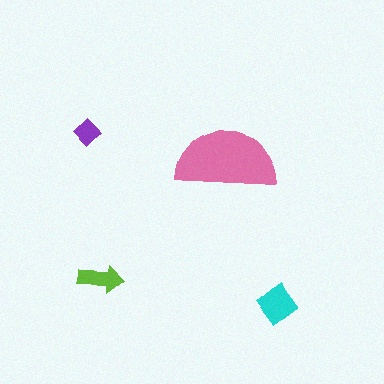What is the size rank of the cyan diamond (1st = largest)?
2nd.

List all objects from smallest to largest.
The purple diamond, the lime arrow, the cyan diamond, the pink semicircle.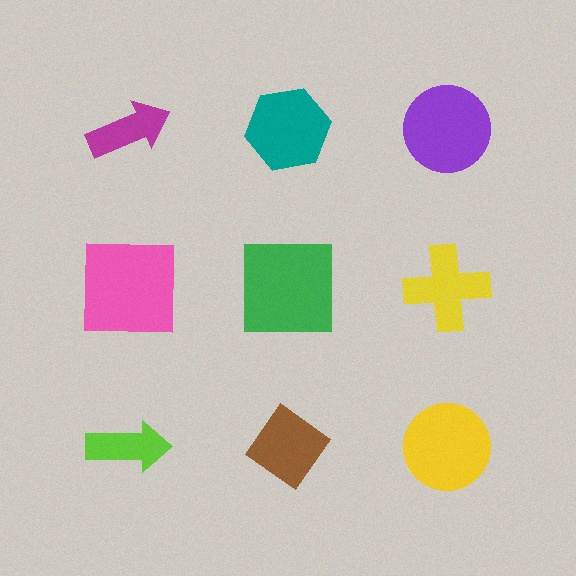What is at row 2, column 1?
A pink square.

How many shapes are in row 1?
3 shapes.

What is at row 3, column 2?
A brown diamond.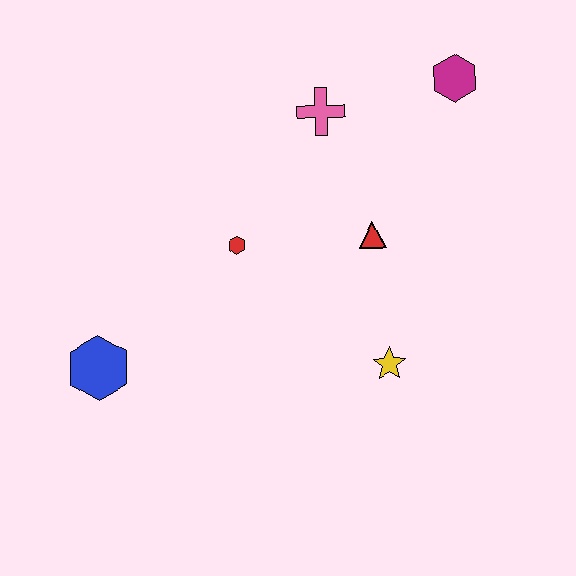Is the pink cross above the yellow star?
Yes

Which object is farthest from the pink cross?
The blue hexagon is farthest from the pink cross.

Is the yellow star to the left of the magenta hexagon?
Yes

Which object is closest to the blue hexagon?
The red hexagon is closest to the blue hexagon.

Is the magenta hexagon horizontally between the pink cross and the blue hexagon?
No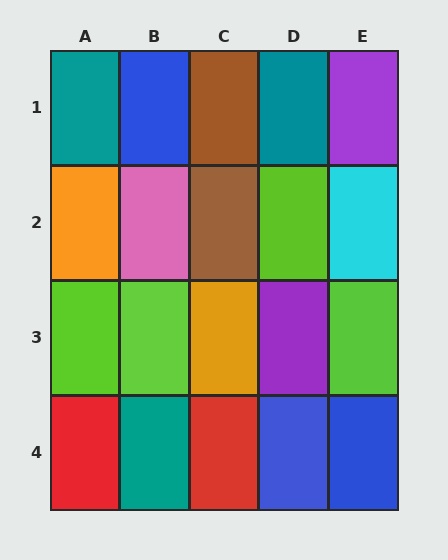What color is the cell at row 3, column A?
Lime.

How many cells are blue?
3 cells are blue.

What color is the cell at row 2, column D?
Lime.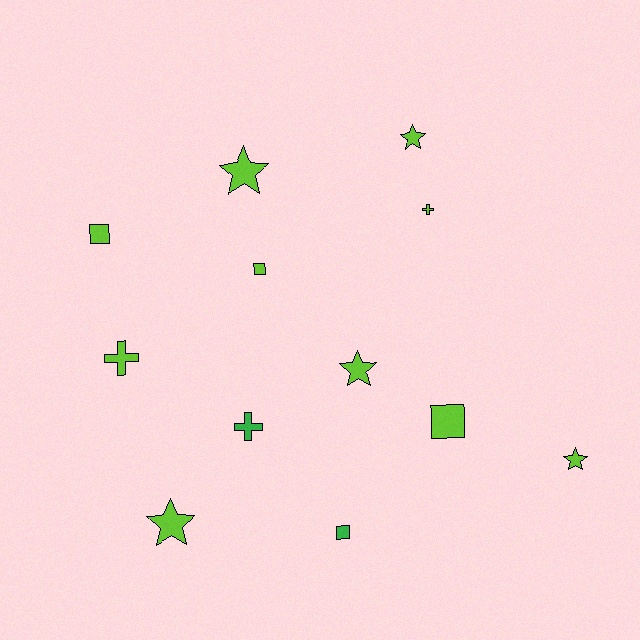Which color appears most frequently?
Lime, with 10 objects.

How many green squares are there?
There is 1 green square.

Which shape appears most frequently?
Star, with 5 objects.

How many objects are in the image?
There are 12 objects.